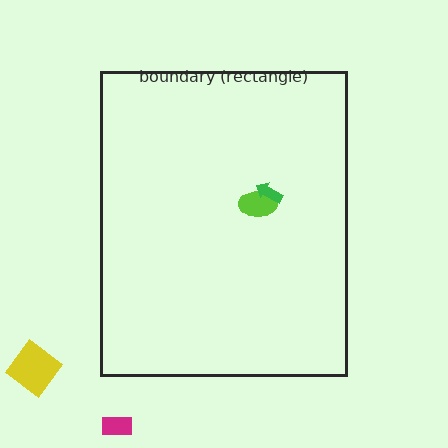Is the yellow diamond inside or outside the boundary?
Outside.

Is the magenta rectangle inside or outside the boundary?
Outside.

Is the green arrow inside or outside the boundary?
Inside.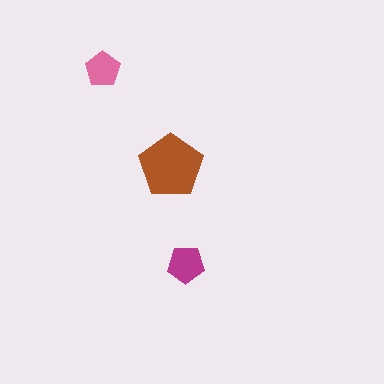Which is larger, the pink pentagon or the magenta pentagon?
The magenta one.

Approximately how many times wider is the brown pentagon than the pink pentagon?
About 2 times wider.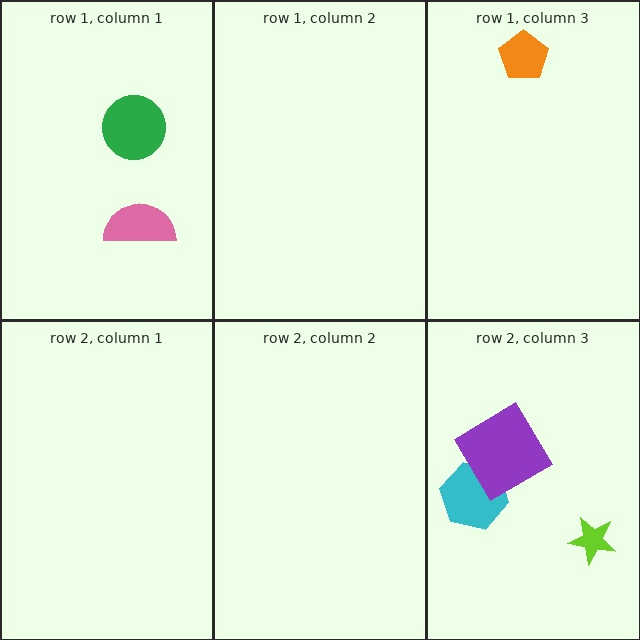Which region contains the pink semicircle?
The row 1, column 1 region.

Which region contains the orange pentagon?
The row 1, column 3 region.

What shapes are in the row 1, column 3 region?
The orange pentagon.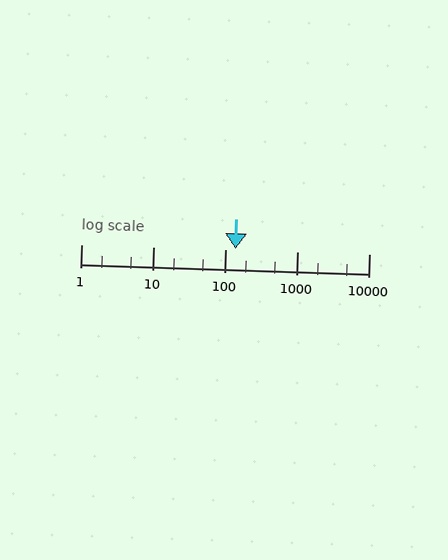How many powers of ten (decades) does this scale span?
The scale spans 4 decades, from 1 to 10000.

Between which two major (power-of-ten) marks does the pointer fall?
The pointer is between 100 and 1000.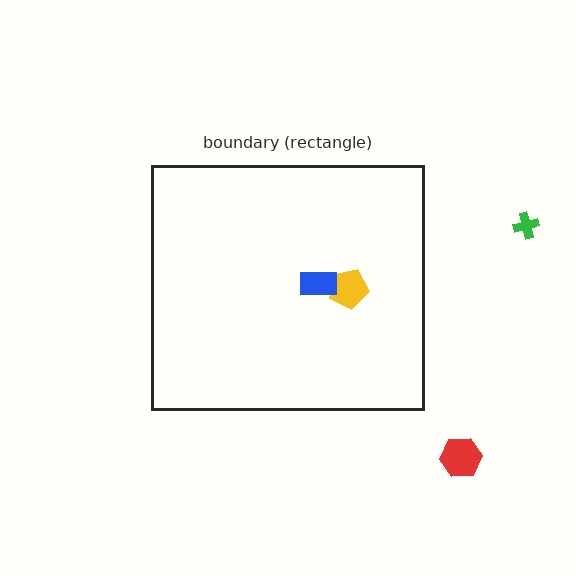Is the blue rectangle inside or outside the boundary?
Inside.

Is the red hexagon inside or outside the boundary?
Outside.